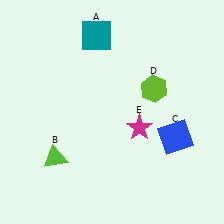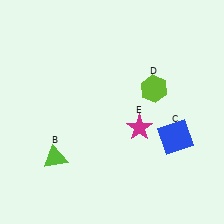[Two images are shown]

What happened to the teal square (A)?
The teal square (A) was removed in Image 2. It was in the top-left area of Image 1.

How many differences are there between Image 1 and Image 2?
There is 1 difference between the two images.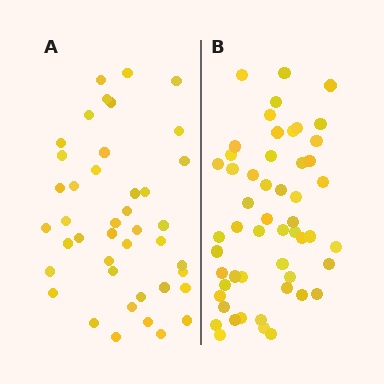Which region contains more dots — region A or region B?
Region B (the right region) has more dots.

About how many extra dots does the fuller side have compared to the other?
Region B has roughly 12 or so more dots than region A.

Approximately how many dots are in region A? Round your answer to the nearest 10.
About 40 dots. (The exact count is 42, which rounds to 40.)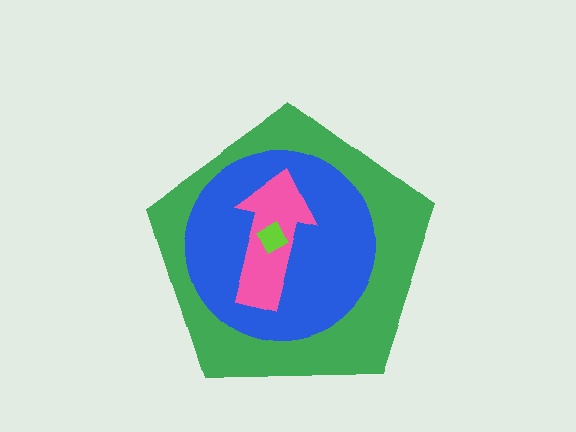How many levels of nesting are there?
4.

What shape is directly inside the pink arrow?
The lime square.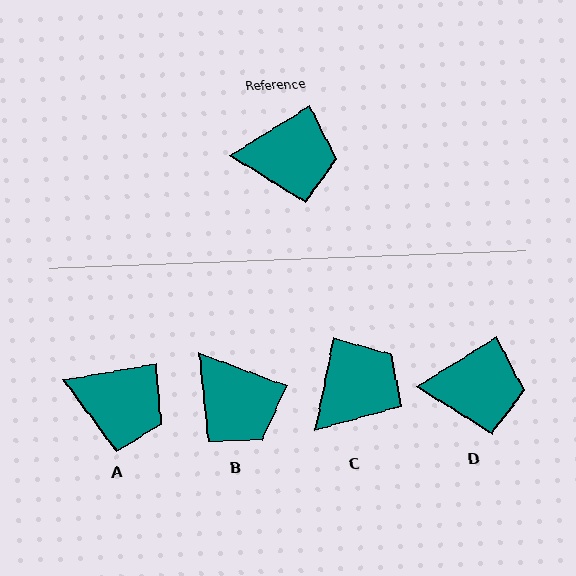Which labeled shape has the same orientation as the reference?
D.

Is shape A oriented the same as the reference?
No, it is off by about 22 degrees.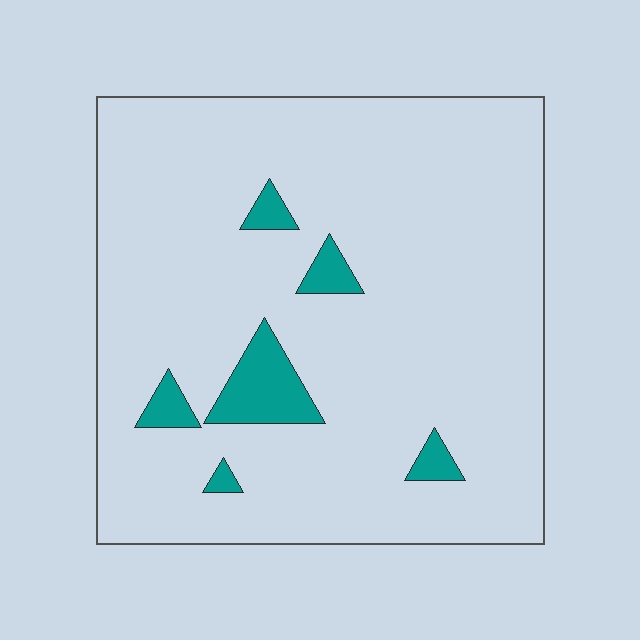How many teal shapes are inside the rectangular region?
6.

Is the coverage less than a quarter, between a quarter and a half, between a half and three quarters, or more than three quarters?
Less than a quarter.